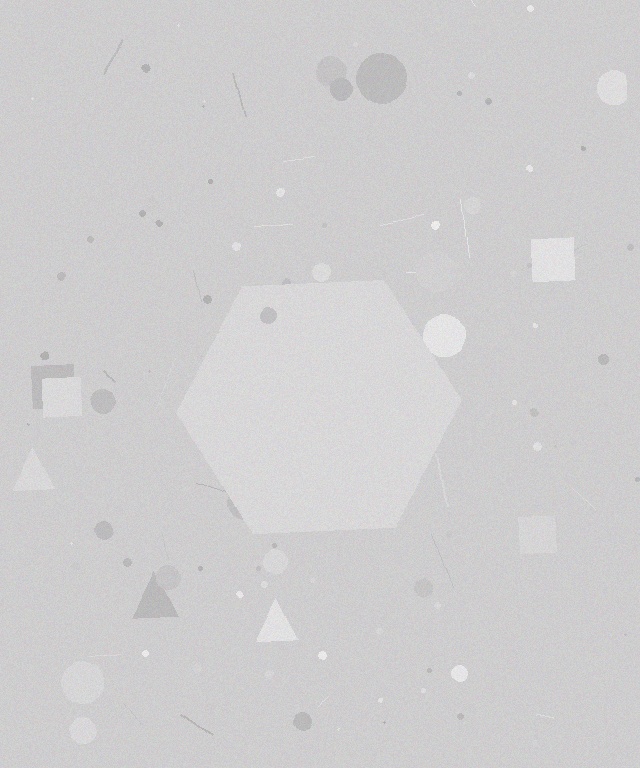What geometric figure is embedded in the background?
A hexagon is embedded in the background.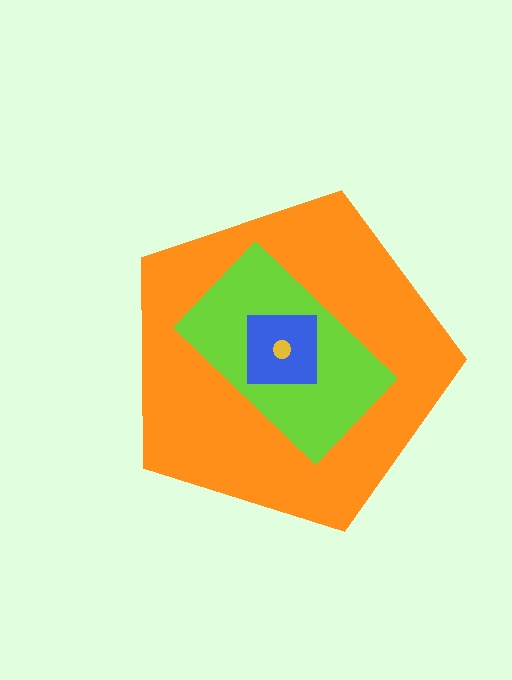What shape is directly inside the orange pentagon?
The lime rectangle.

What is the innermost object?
The yellow circle.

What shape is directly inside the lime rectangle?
The blue square.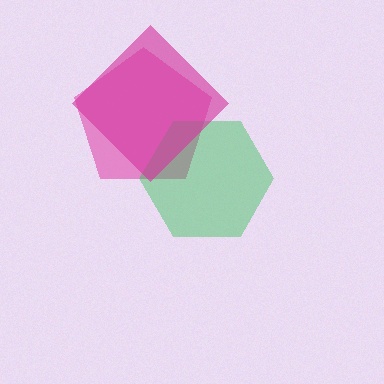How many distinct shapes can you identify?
There are 3 distinct shapes: a pink pentagon, a green hexagon, a magenta diamond.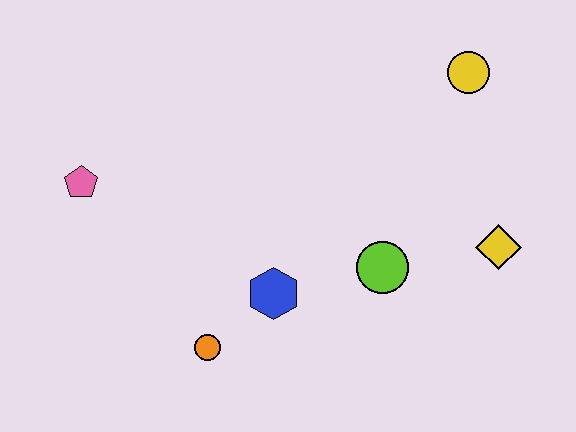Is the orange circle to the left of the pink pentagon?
No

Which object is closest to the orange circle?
The blue hexagon is closest to the orange circle.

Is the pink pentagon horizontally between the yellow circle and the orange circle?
No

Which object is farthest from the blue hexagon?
The yellow circle is farthest from the blue hexagon.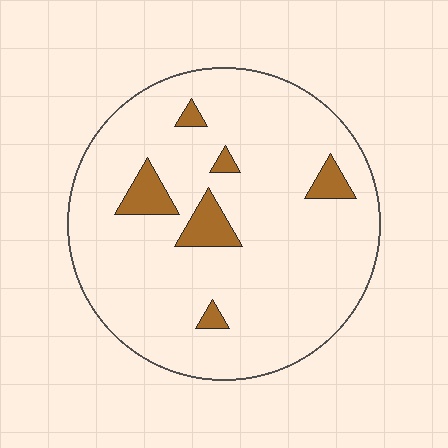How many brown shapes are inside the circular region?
6.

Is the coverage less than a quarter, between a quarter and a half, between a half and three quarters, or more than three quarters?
Less than a quarter.